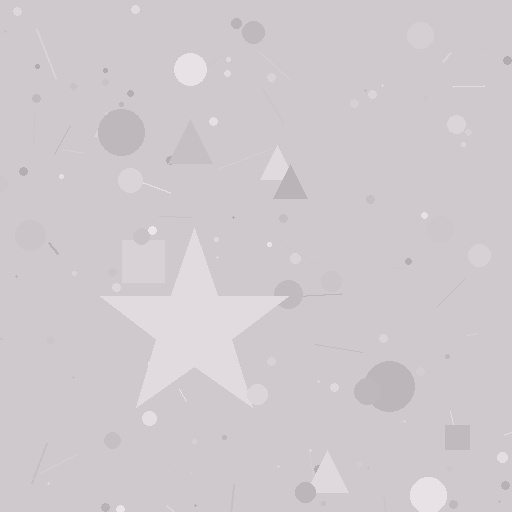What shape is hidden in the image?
A star is hidden in the image.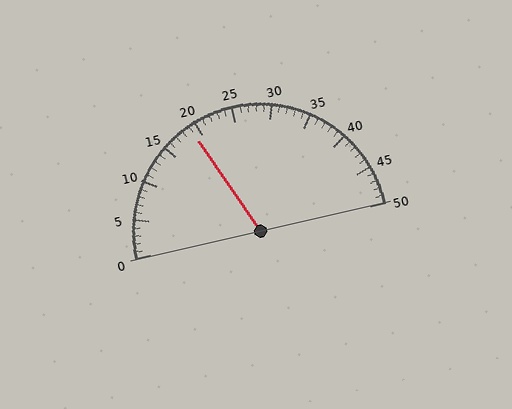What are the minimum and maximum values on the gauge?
The gauge ranges from 0 to 50.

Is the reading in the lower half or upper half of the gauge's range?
The reading is in the lower half of the range (0 to 50).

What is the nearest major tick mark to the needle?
The nearest major tick mark is 20.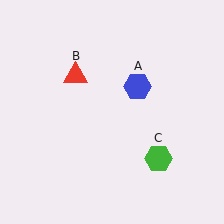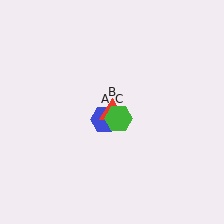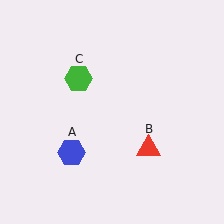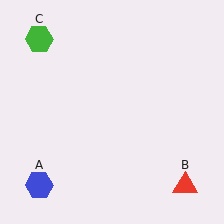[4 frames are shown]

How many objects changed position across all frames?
3 objects changed position: blue hexagon (object A), red triangle (object B), green hexagon (object C).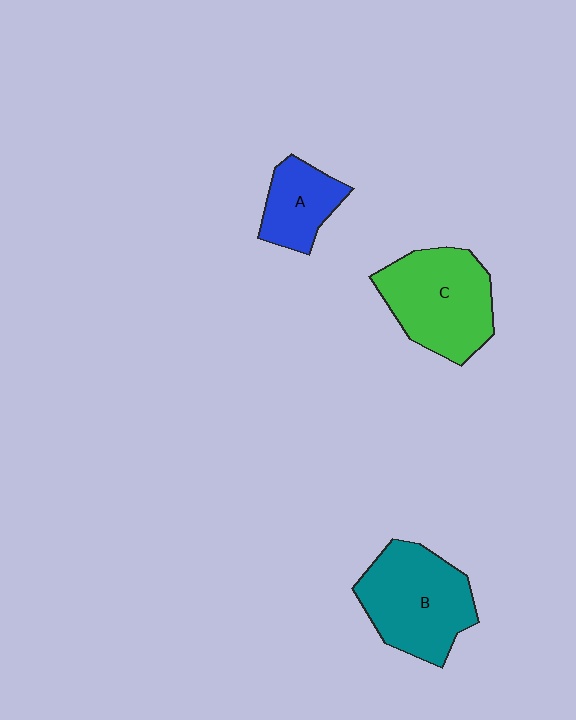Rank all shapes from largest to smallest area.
From largest to smallest: B (teal), C (green), A (blue).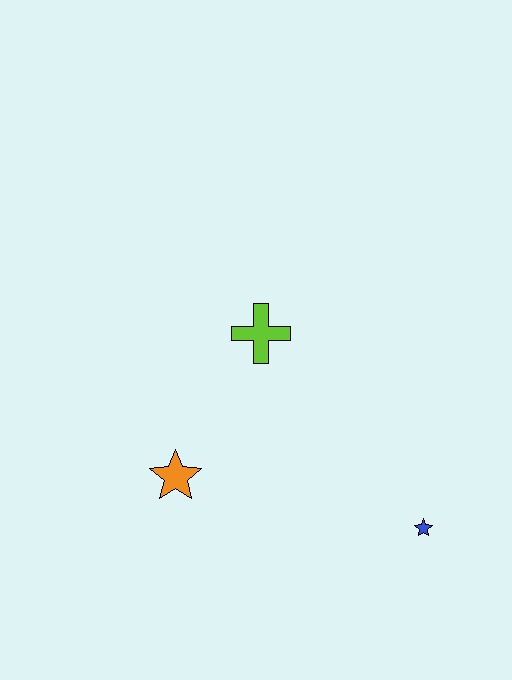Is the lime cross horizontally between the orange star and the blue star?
Yes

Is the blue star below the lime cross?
Yes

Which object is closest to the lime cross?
The orange star is closest to the lime cross.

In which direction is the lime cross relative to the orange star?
The lime cross is above the orange star.